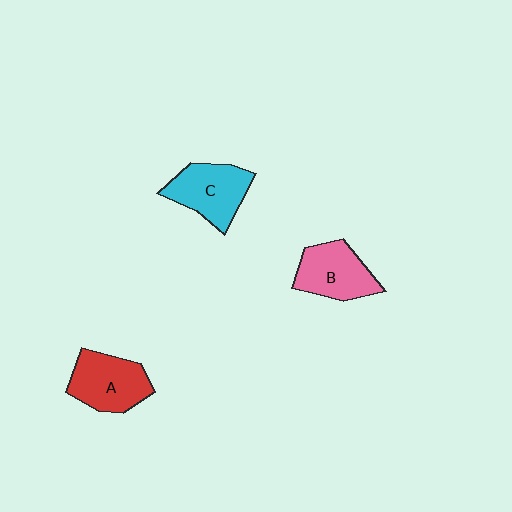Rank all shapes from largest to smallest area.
From largest to smallest: A (red), C (cyan), B (pink).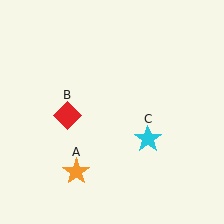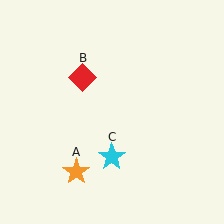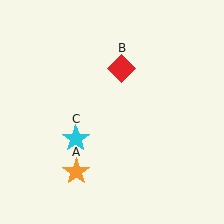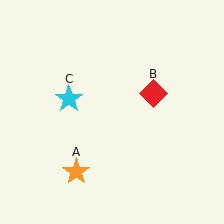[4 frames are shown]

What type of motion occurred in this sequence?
The red diamond (object B), cyan star (object C) rotated clockwise around the center of the scene.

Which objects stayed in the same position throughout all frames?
Orange star (object A) remained stationary.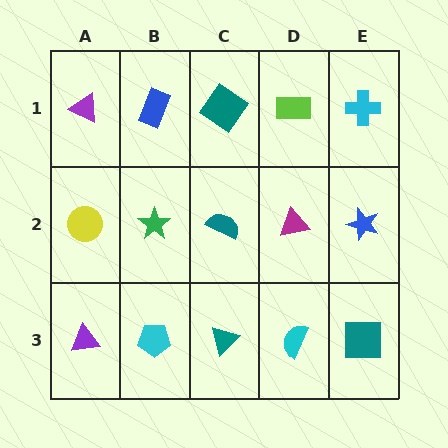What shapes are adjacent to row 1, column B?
A green star (row 2, column B), a purple triangle (row 1, column A), a teal diamond (row 1, column C).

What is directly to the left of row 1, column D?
A teal diamond.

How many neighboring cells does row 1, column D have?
3.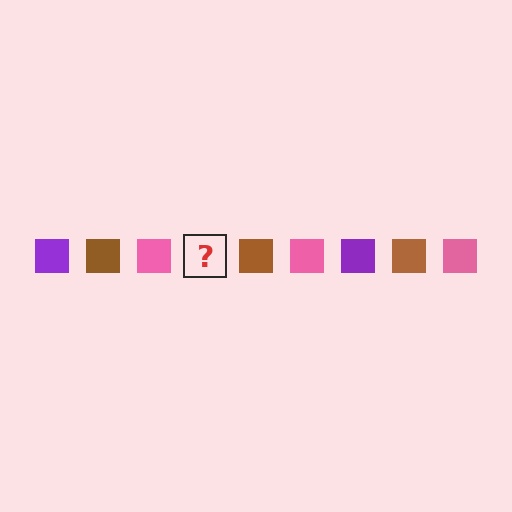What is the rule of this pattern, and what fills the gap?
The rule is that the pattern cycles through purple, brown, pink squares. The gap should be filled with a purple square.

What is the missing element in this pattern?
The missing element is a purple square.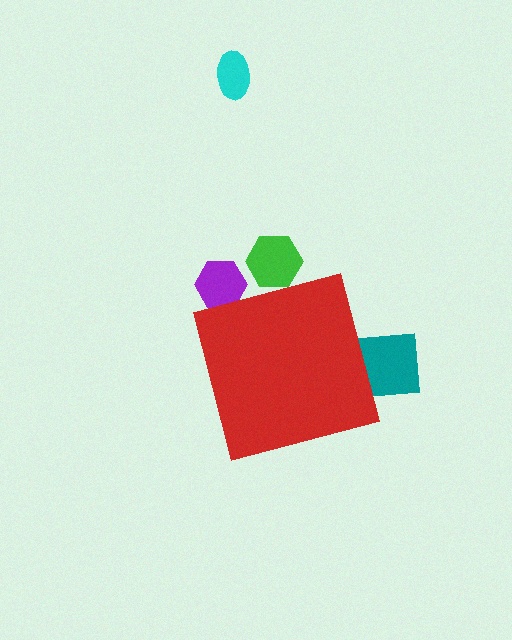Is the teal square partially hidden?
Yes, the teal square is partially hidden behind the red square.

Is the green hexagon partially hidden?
Yes, the green hexagon is partially hidden behind the red square.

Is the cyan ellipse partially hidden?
No, the cyan ellipse is fully visible.